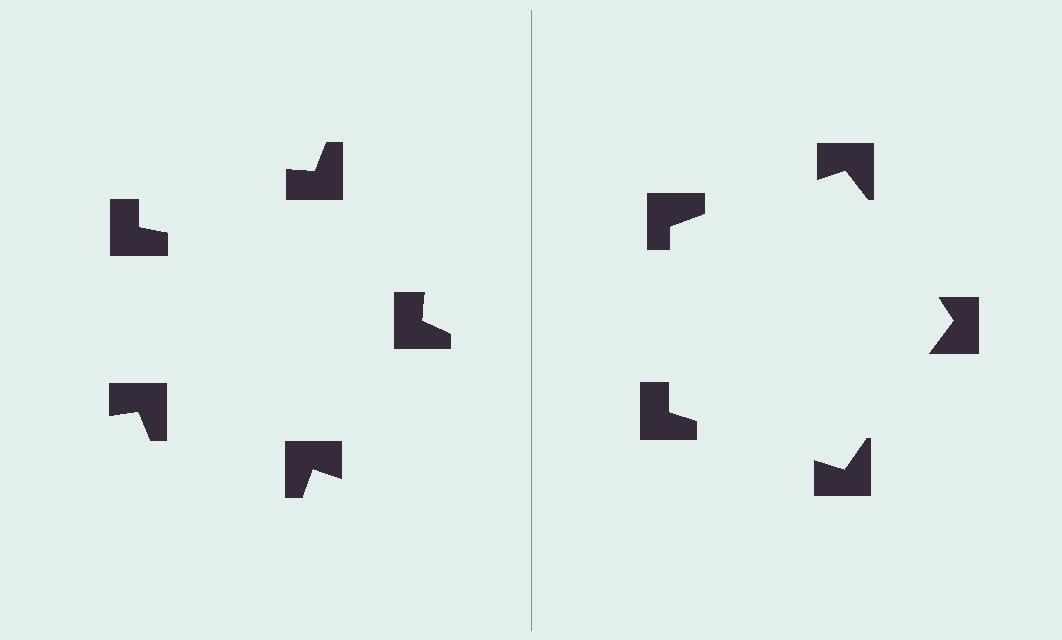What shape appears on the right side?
An illusory pentagon.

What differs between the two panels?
The notched squares are positioned identically on both sides; only the wedge orientations differ. On the right they align to a pentagon; on the left they are misaligned.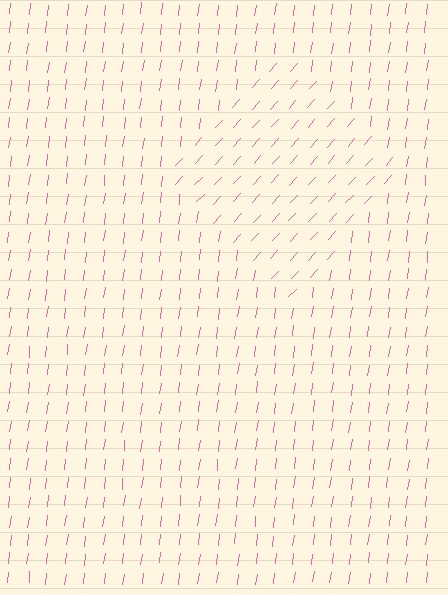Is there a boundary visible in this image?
Yes, there is a texture boundary formed by a change in line orientation.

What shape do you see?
I see a diamond.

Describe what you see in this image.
The image is filled with small pink line segments. A diamond region in the image has lines oriented differently from the surrounding lines, creating a visible texture boundary.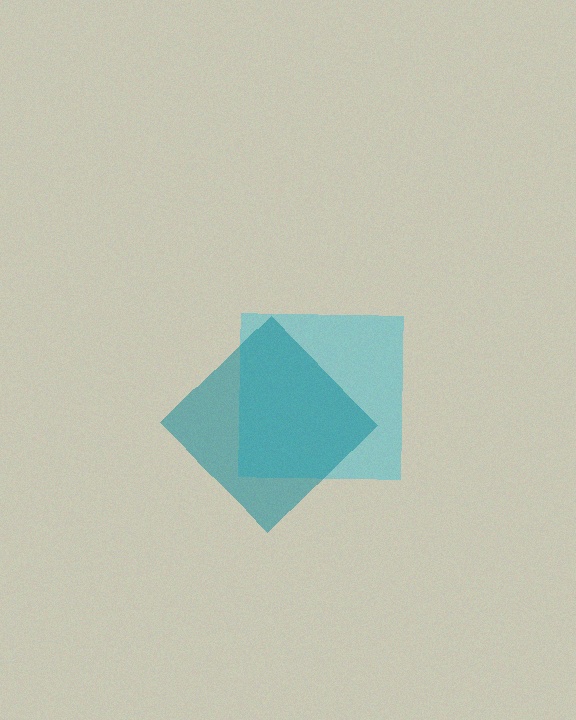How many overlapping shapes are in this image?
There are 2 overlapping shapes in the image.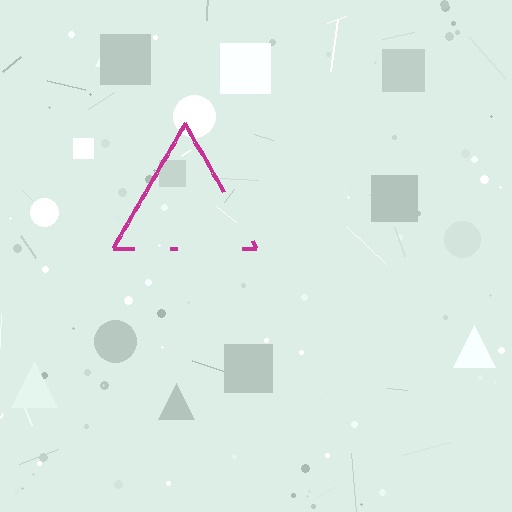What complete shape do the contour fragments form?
The contour fragments form a triangle.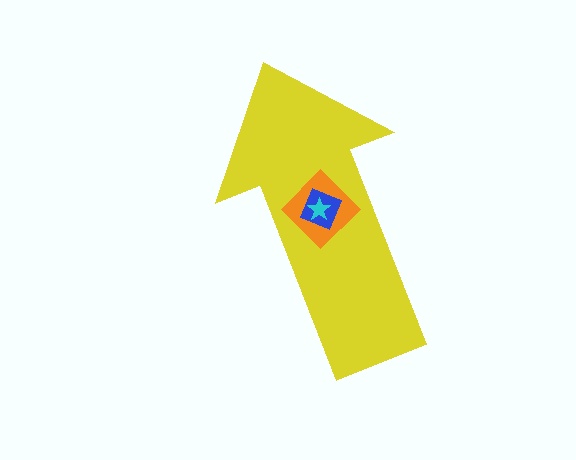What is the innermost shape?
The cyan star.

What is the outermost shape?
The yellow arrow.